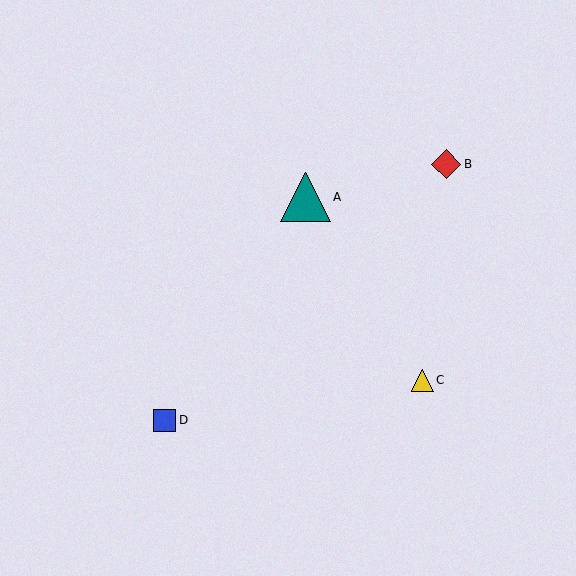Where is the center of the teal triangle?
The center of the teal triangle is at (305, 197).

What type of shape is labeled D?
Shape D is a blue square.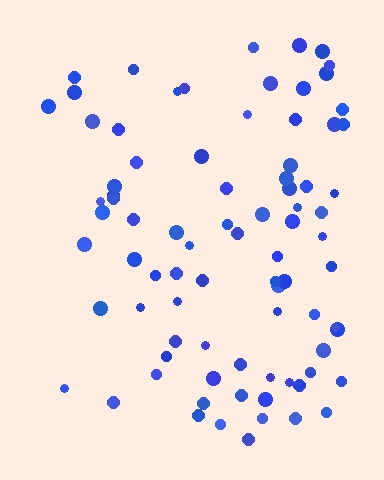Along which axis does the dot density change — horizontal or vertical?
Horizontal.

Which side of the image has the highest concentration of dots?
The right.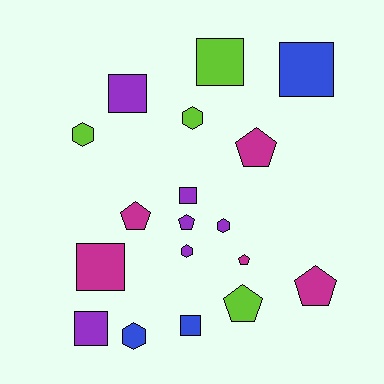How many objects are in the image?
There are 18 objects.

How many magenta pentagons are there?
There are 4 magenta pentagons.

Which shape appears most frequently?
Square, with 7 objects.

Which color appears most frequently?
Purple, with 6 objects.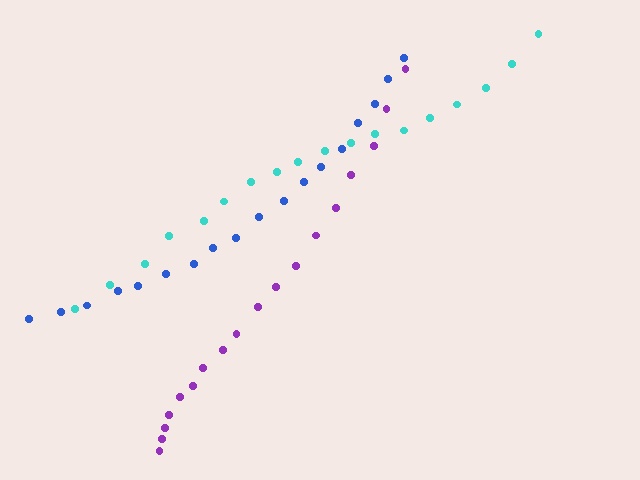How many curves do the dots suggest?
There are 3 distinct paths.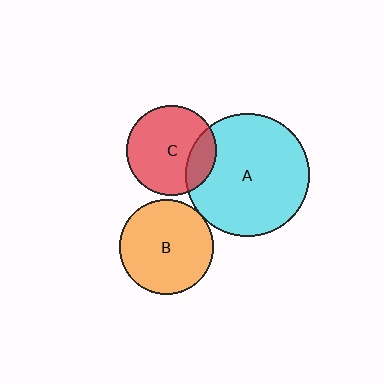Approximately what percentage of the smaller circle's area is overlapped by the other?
Approximately 20%.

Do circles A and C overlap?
Yes.